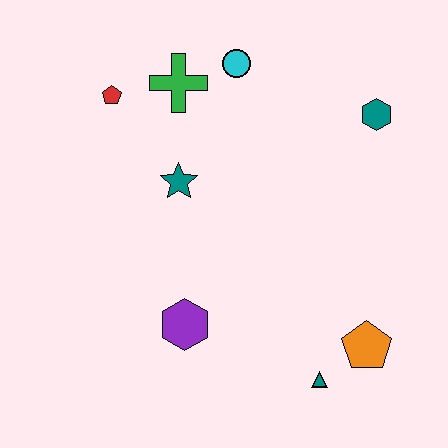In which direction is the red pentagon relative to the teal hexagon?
The red pentagon is to the left of the teal hexagon.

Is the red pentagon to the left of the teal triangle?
Yes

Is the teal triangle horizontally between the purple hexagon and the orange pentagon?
Yes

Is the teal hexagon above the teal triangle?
Yes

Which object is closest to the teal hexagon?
The cyan circle is closest to the teal hexagon.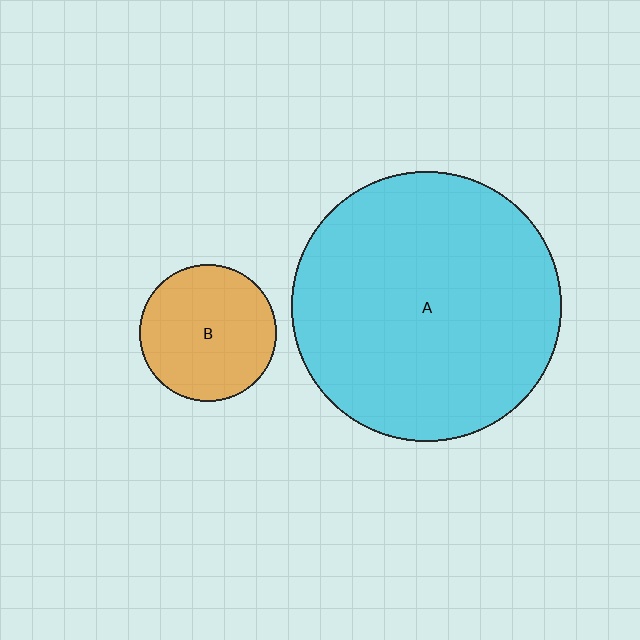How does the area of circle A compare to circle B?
Approximately 3.9 times.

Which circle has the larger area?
Circle A (cyan).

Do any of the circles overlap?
No, none of the circles overlap.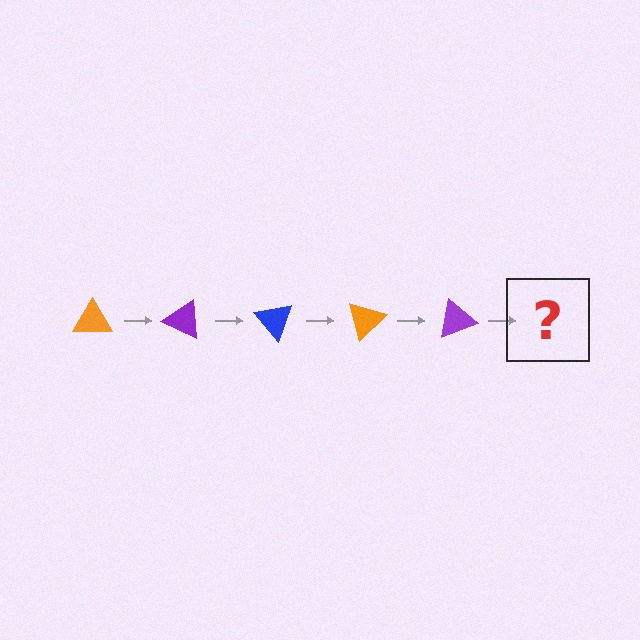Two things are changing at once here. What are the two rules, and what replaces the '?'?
The two rules are that it rotates 25 degrees each step and the color cycles through orange, purple, and blue. The '?' should be a blue triangle, rotated 125 degrees from the start.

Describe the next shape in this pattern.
It should be a blue triangle, rotated 125 degrees from the start.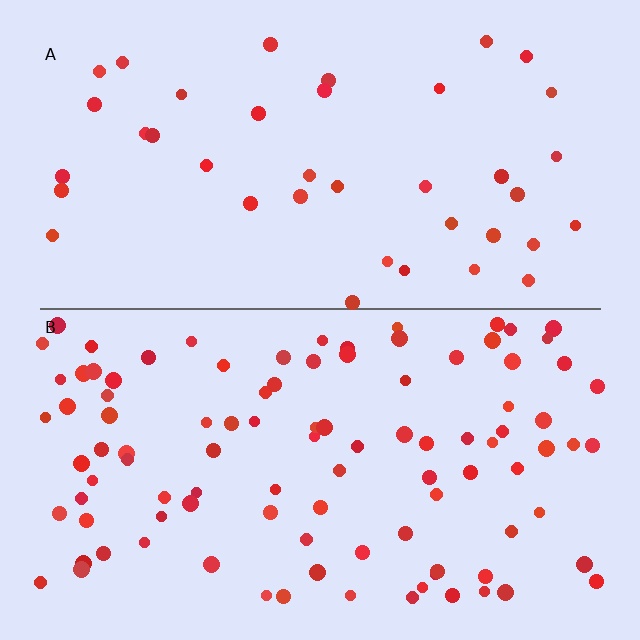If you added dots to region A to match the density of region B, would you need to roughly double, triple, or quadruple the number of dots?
Approximately triple.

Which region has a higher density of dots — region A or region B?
B (the bottom).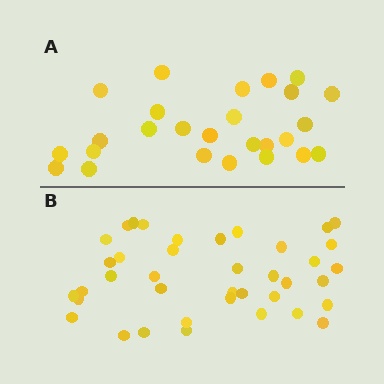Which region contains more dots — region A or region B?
Region B (the bottom region) has more dots.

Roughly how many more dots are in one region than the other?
Region B has approximately 15 more dots than region A.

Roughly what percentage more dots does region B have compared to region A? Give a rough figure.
About 50% more.